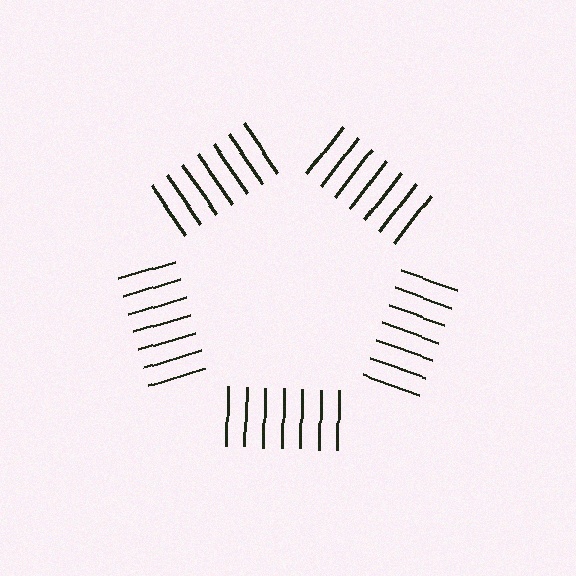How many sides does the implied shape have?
5 sides — the line-ends trace a pentagon.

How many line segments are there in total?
35 — 7 along each of the 5 edges.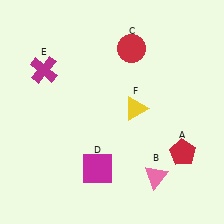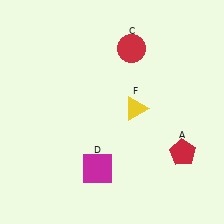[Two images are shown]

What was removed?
The magenta cross (E), the pink triangle (B) were removed in Image 2.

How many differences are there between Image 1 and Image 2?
There are 2 differences between the two images.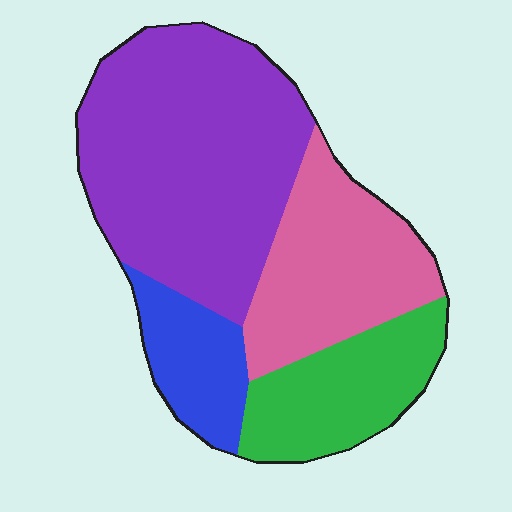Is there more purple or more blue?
Purple.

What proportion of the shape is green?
Green takes up about one sixth (1/6) of the shape.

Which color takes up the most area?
Purple, at roughly 45%.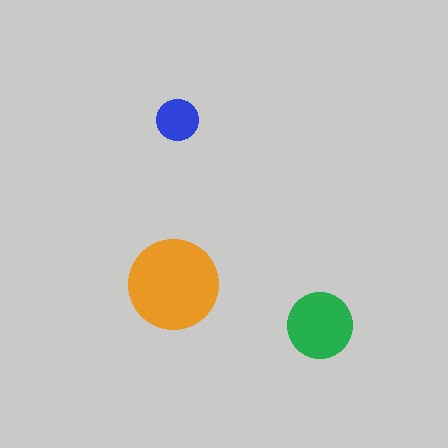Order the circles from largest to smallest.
the orange one, the green one, the blue one.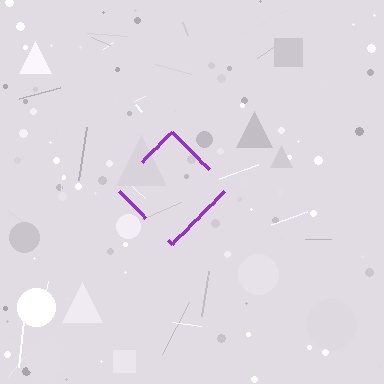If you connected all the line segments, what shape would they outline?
They would outline a diamond.